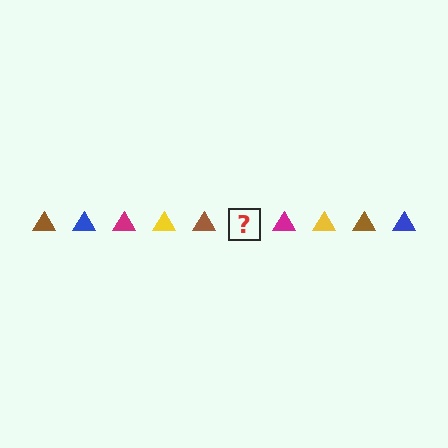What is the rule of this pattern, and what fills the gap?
The rule is that the pattern cycles through brown, blue, magenta, yellow triangles. The gap should be filled with a blue triangle.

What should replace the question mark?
The question mark should be replaced with a blue triangle.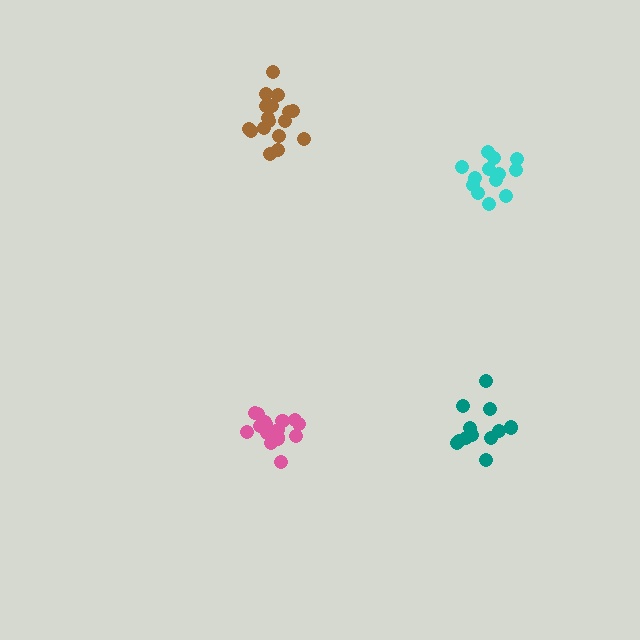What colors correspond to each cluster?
The clusters are colored: teal, cyan, brown, pink.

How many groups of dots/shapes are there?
There are 4 groups.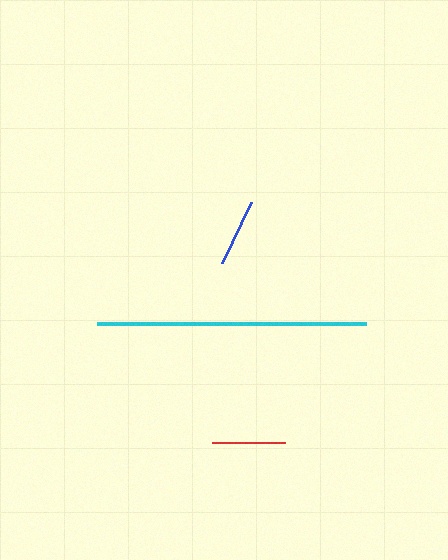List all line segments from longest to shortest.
From longest to shortest: cyan, red, blue.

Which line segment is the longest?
The cyan line is the longest at approximately 269 pixels.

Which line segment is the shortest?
The blue line is the shortest at approximately 67 pixels.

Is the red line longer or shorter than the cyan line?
The cyan line is longer than the red line.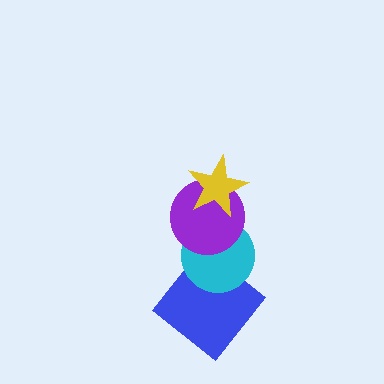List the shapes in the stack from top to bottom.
From top to bottom: the yellow star, the purple circle, the cyan circle, the blue diamond.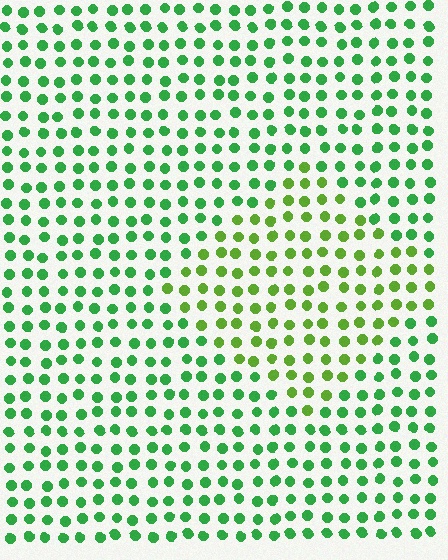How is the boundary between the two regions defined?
The boundary is defined purely by a slight shift in hue (about 33 degrees). Spacing, size, and orientation are identical on both sides.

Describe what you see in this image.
The image is filled with small green elements in a uniform arrangement. A diamond-shaped region is visible where the elements are tinted to a slightly different hue, forming a subtle color boundary.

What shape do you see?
I see a diamond.